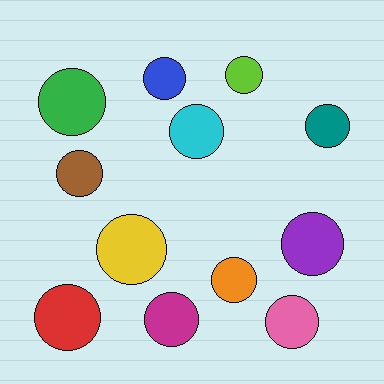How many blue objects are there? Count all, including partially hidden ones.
There is 1 blue object.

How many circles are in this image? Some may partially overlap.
There are 12 circles.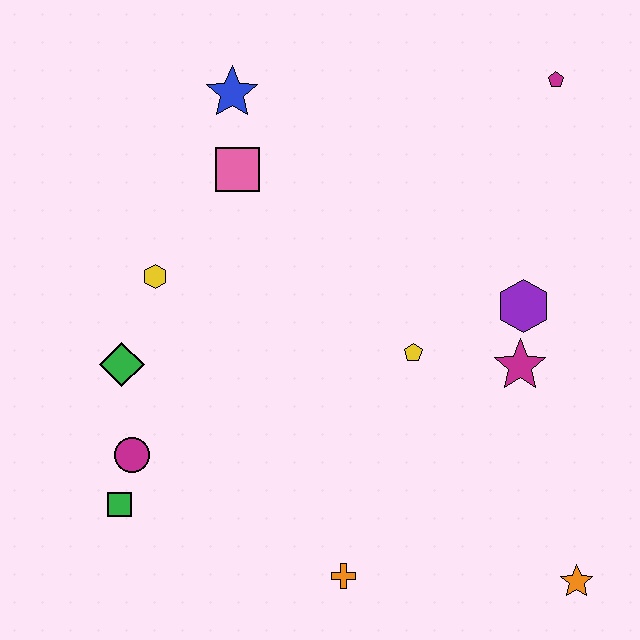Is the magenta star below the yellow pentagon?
Yes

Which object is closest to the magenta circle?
The green square is closest to the magenta circle.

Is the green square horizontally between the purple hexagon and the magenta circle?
No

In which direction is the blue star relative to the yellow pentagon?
The blue star is above the yellow pentagon.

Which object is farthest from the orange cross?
The magenta pentagon is farthest from the orange cross.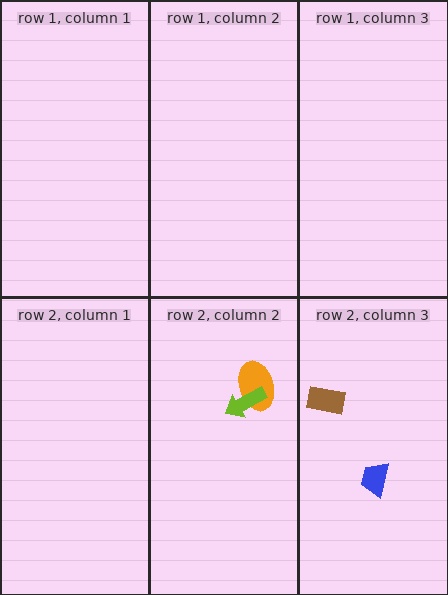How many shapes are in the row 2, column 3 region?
2.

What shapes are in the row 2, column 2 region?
The orange ellipse, the lime arrow.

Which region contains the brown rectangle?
The row 2, column 3 region.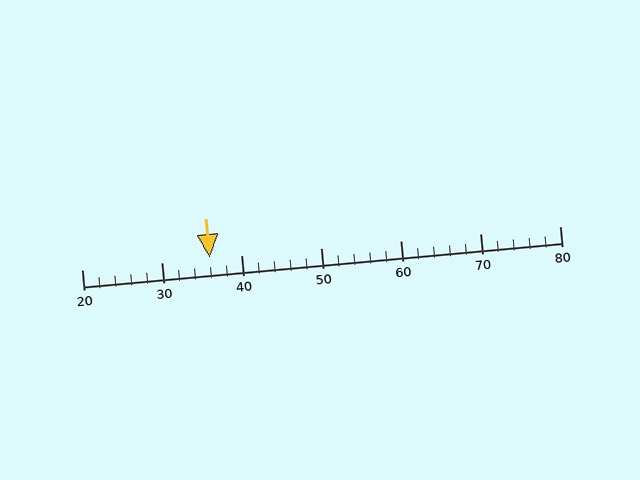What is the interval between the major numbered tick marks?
The major tick marks are spaced 10 units apart.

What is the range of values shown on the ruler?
The ruler shows values from 20 to 80.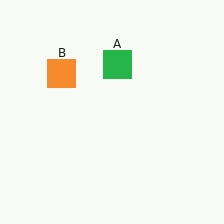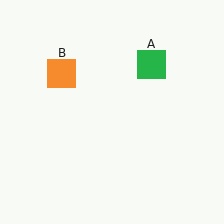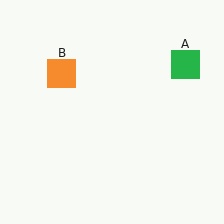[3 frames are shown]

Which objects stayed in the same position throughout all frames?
Orange square (object B) remained stationary.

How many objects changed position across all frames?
1 object changed position: green square (object A).